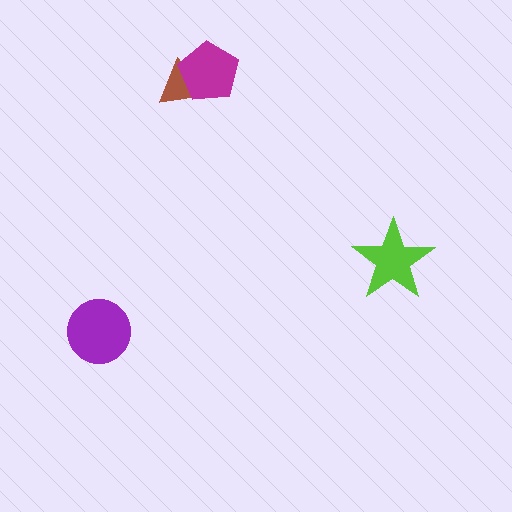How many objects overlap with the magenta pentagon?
1 object overlaps with the magenta pentagon.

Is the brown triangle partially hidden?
Yes, it is partially covered by another shape.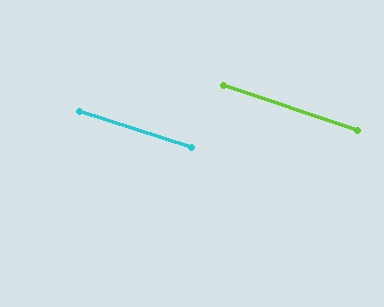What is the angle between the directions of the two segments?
Approximately 1 degree.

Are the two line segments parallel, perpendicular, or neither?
Parallel — their directions differ by only 0.5°.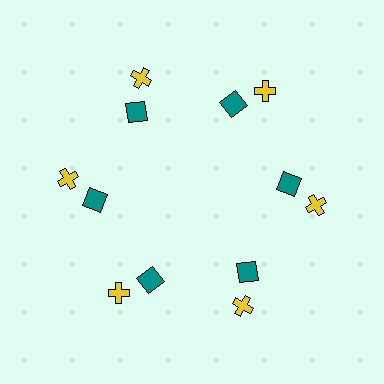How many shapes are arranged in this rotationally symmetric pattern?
There are 12 shapes, arranged in 6 groups of 2.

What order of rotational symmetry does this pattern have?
This pattern has 6-fold rotational symmetry.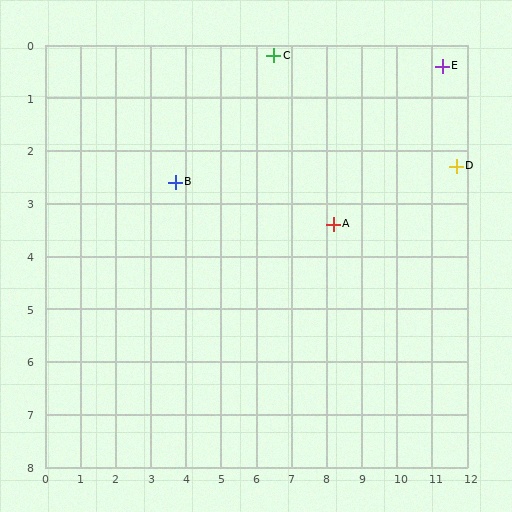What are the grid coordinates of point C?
Point C is at approximately (6.5, 0.2).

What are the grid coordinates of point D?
Point D is at approximately (11.7, 2.3).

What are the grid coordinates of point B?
Point B is at approximately (3.7, 2.6).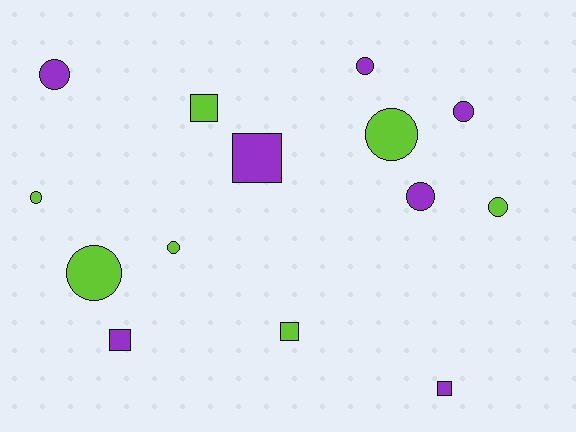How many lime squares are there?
There are 2 lime squares.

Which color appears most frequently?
Purple, with 7 objects.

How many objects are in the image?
There are 14 objects.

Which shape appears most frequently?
Circle, with 9 objects.